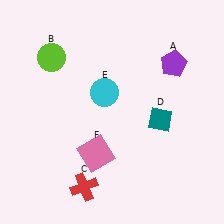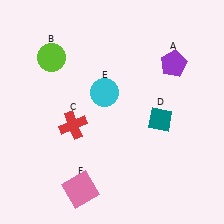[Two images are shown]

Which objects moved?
The objects that moved are: the red cross (C), the pink square (F).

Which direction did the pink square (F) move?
The pink square (F) moved down.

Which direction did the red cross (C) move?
The red cross (C) moved up.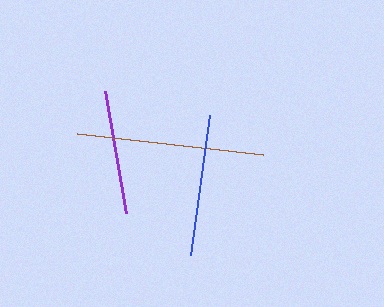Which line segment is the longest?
The brown line is the longest at approximately 186 pixels.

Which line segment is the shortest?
The purple line is the shortest at approximately 123 pixels.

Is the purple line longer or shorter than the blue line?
The blue line is longer than the purple line.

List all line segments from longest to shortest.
From longest to shortest: brown, blue, purple.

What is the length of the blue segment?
The blue segment is approximately 141 pixels long.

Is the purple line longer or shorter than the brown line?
The brown line is longer than the purple line.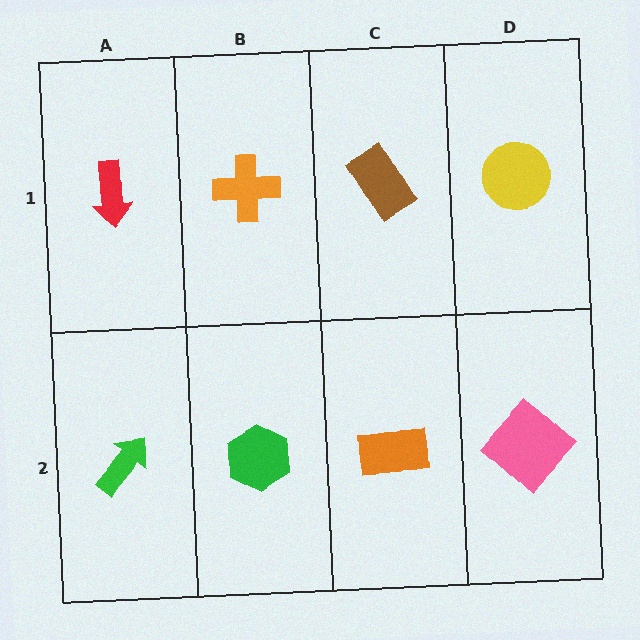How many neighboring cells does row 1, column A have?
2.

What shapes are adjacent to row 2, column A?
A red arrow (row 1, column A), a green hexagon (row 2, column B).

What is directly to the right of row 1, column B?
A brown rectangle.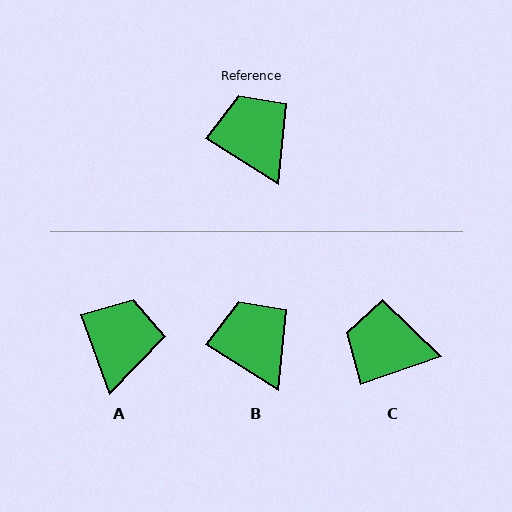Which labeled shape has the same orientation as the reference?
B.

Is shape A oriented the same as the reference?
No, it is off by about 38 degrees.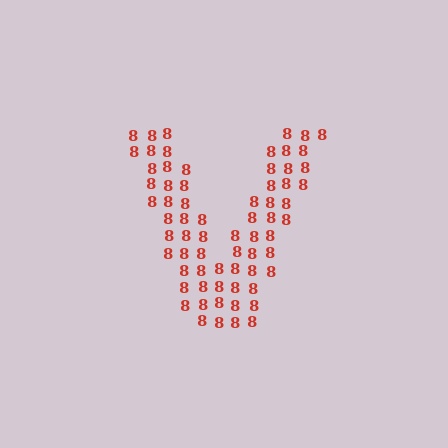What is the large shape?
The large shape is the letter V.